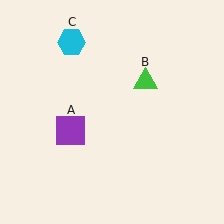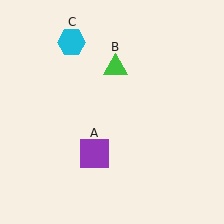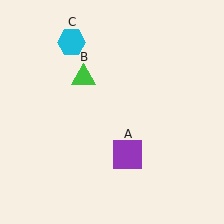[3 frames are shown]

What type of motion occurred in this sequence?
The purple square (object A), green triangle (object B) rotated counterclockwise around the center of the scene.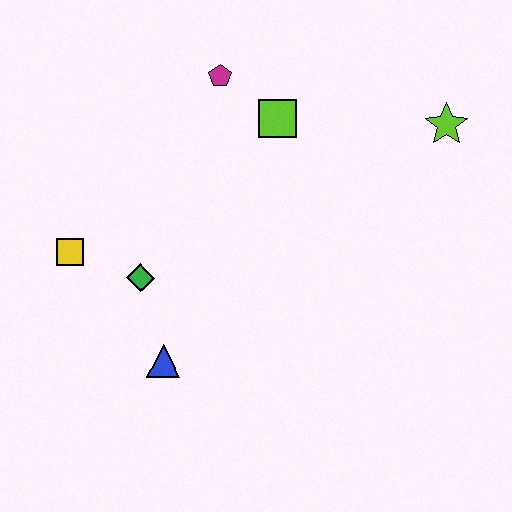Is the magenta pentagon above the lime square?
Yes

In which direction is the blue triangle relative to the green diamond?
The blue triangle is below the green diamond.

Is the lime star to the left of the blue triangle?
No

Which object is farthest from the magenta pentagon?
The blue triangle is farthest from the magenta pentagon.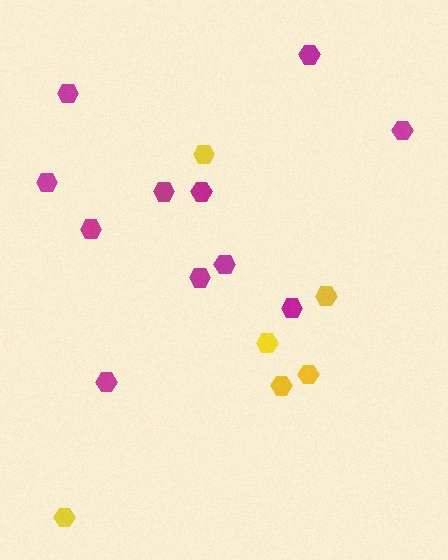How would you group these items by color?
There are 2 groups: one group of magenta hexagons (11) and one group of yellow hexagons (6).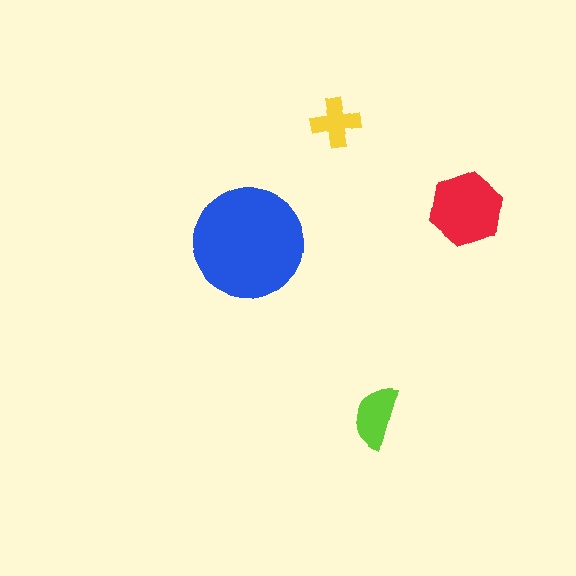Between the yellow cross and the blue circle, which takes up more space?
The blue circle.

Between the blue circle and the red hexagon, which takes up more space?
The blue circle.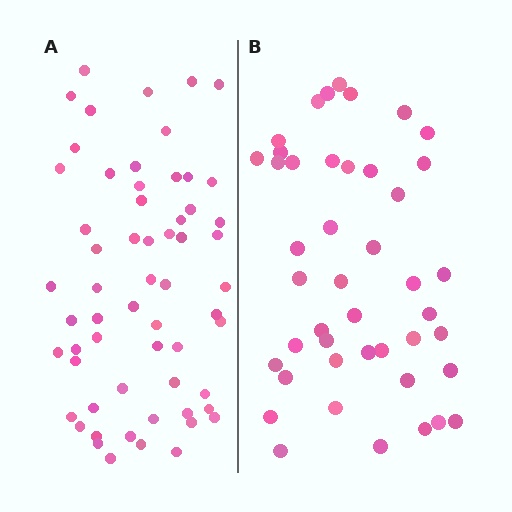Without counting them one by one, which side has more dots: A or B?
Region A (the left region) has more dots.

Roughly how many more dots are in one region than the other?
Region A has approximately 15 more dots than region B.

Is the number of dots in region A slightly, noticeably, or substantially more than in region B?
Region A has noticeably more, but not dramatically so. The ratio is roughly 1.4 to 1.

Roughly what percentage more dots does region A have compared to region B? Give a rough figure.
About 35% more.